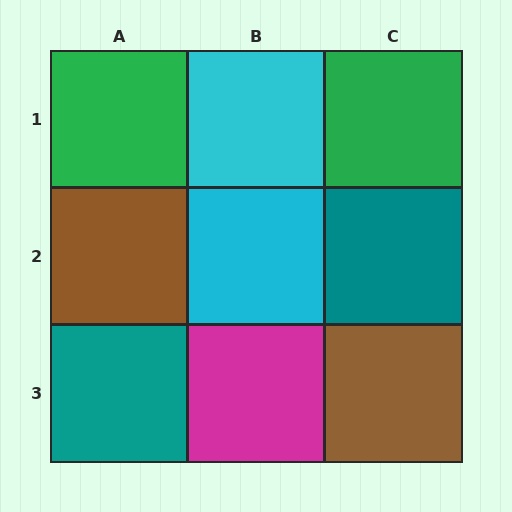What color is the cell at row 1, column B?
Cyan.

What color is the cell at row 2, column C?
Teal.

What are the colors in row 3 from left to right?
Teal, magenta, brown.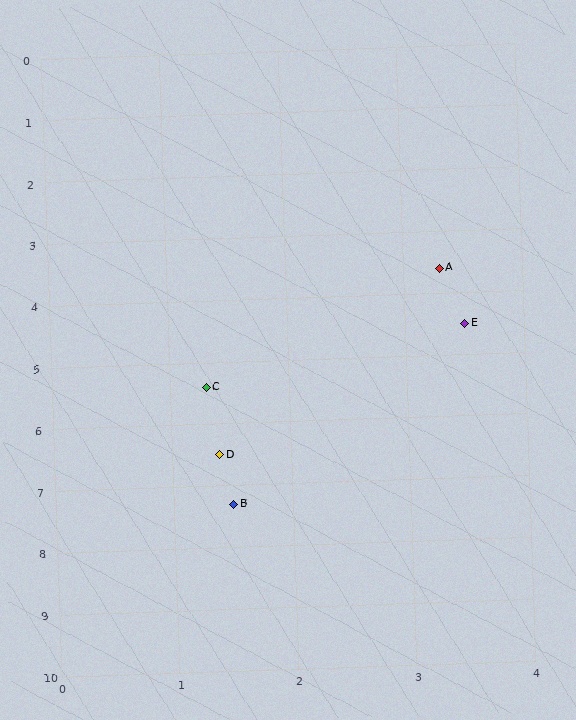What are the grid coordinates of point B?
Point B is at approximately (1.5, 7.3).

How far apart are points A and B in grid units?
Points A and B are about 4.1 grid units apart.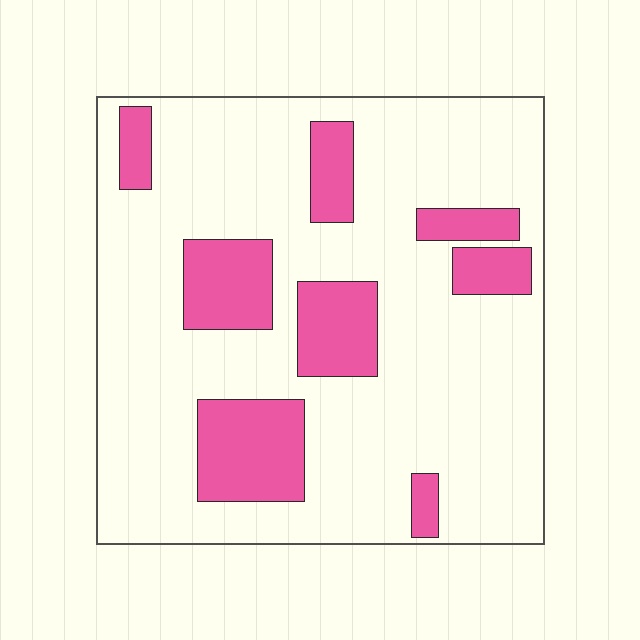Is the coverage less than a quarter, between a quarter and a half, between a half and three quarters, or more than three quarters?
Less than a quarter.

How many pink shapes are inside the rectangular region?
8.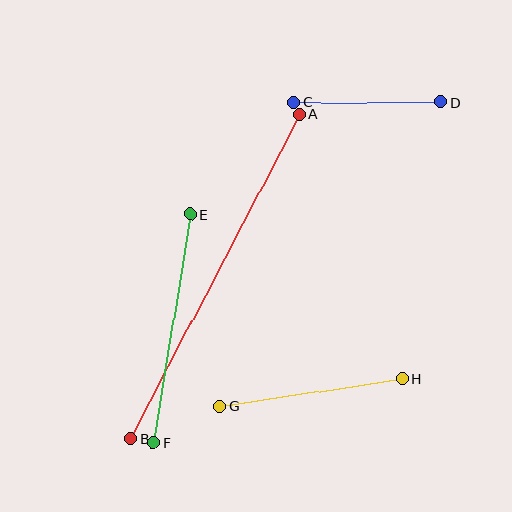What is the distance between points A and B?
The distance is approximately 366 pixels.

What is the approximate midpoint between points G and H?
The midpoint is at approximately (311, 392) pixels.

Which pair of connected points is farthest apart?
Points A and B are farthest apart.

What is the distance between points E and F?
The distance is approximately 232 pixels.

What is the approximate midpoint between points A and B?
The midpoint is at approximately (215, 277) pixels.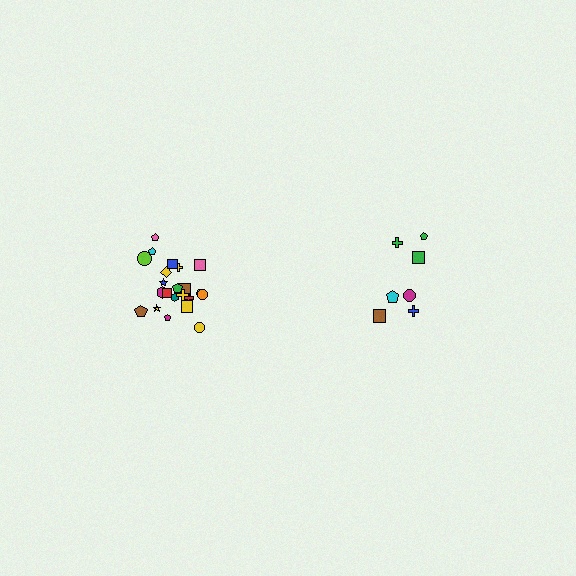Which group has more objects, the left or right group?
The left group.